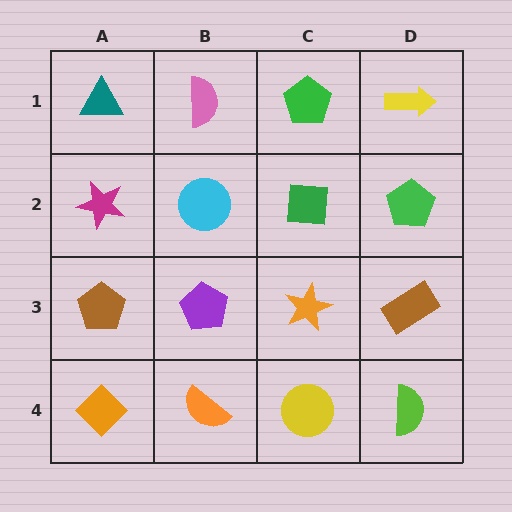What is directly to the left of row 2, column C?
A cyan circle.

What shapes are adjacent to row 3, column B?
A cyan circle (row 2, column B), an orange semicircle (row 4, column B), a brown pentagon (row 3, column A), an orange star (row 3, column C).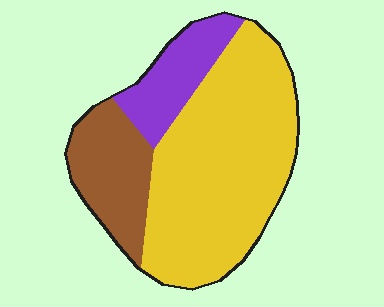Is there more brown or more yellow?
Yellow.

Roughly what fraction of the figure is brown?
Brown covers about 20% of the figure.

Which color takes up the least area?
Purple, at roughly 15%.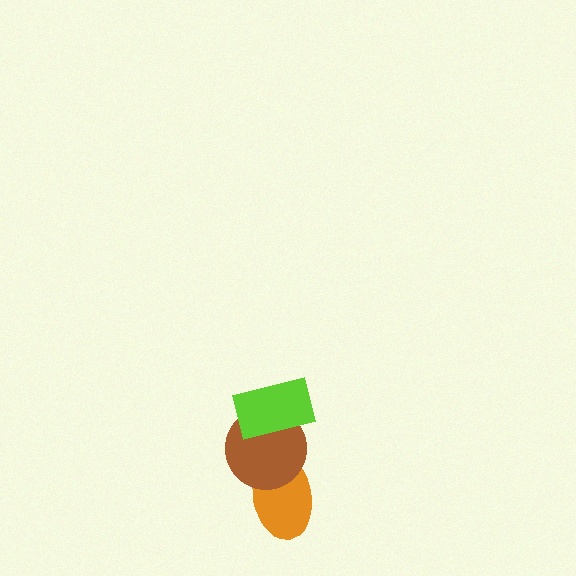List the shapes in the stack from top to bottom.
From top to bottom: the lime rectangle, the brown circle, the orange ellipse.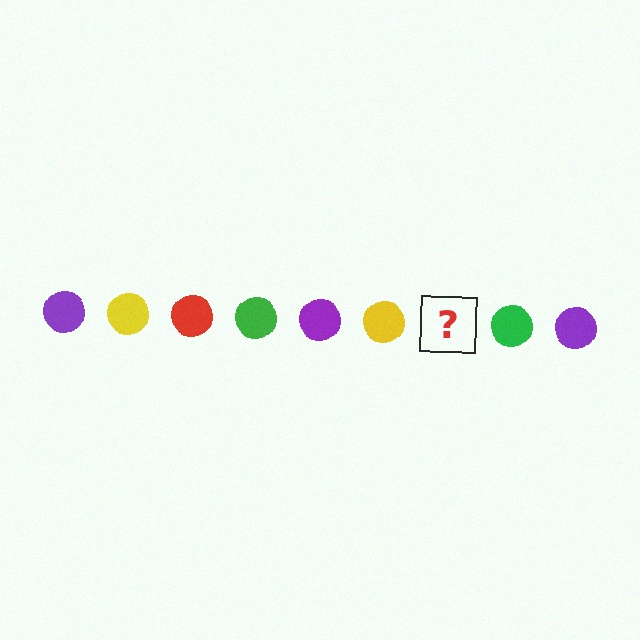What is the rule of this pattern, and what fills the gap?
The rule is that the pattern cycles through purple, yellow, red, green circles. The gap should be filled with a red circle.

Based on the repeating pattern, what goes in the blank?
The blank should be a red circle.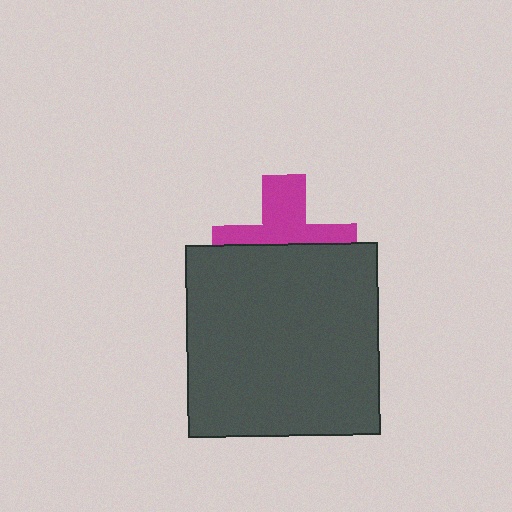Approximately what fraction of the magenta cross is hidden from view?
Roughly 55% of the magenta cross is hidden behind the dark gray square.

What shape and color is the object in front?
The object in front is a dark gray square.